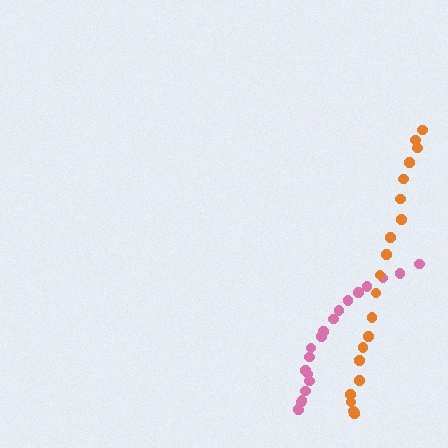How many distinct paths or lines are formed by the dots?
There are 2 distinct paths.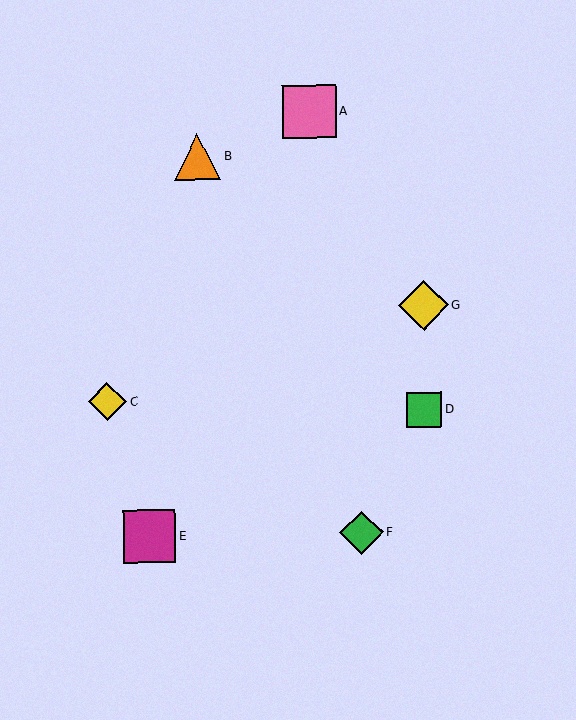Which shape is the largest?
The pink square (labeled A) is the largest.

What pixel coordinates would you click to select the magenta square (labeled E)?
Click at (150, 536) to select the magenta square E.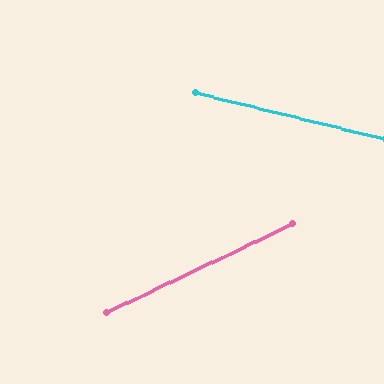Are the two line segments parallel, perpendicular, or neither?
Neither parallel nor perpendicular — they differ by about 40°.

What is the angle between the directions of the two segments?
Approximately 40 degrees.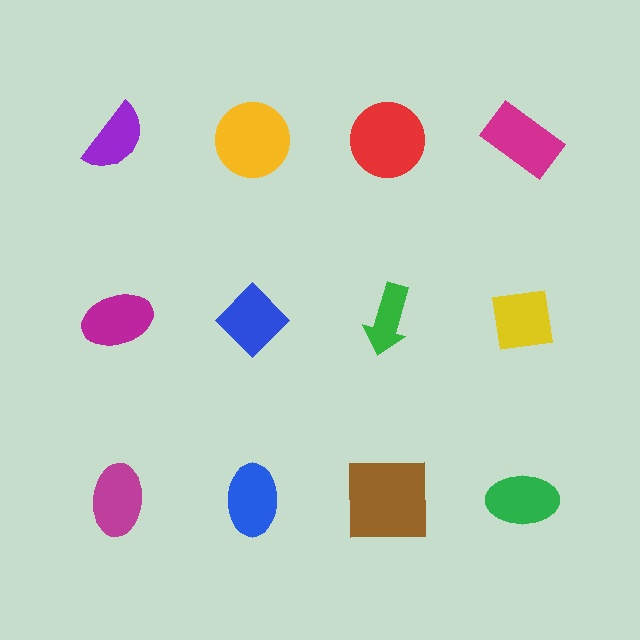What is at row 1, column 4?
A magenta rectangle.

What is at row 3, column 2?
A blue ellipse.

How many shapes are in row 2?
4 shapes.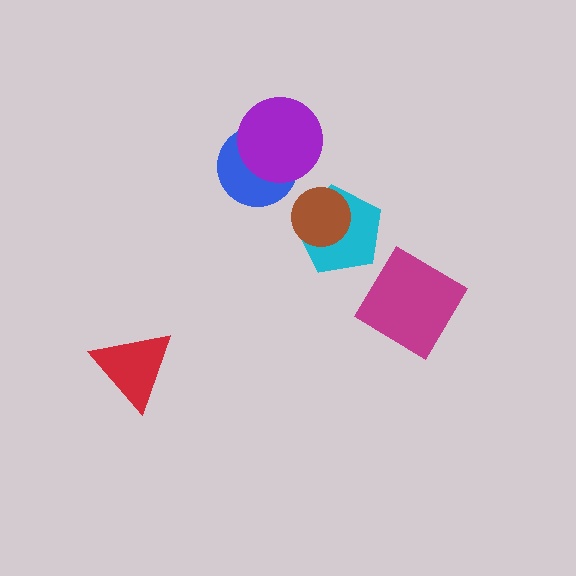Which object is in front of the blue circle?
The purple circle is in front of the blue circle.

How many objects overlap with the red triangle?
0 objects overlap with the red triangle.